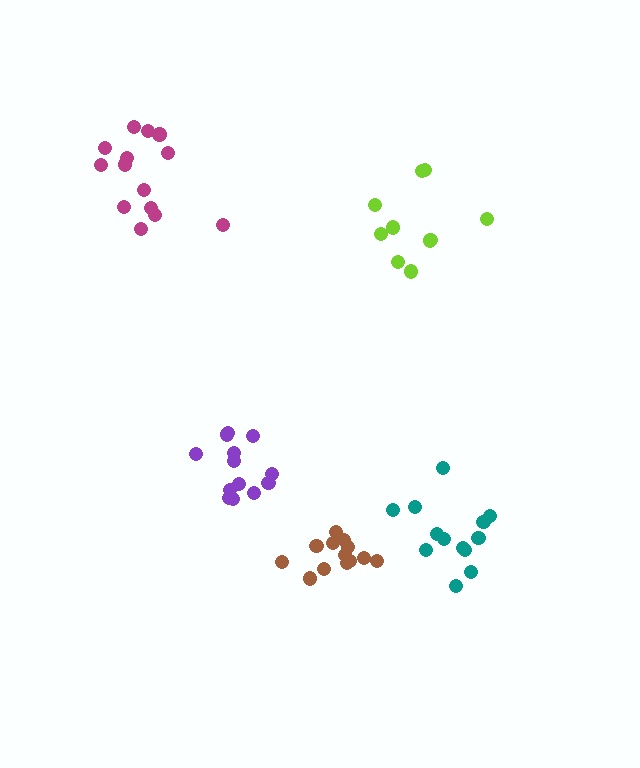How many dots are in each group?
Group 1: 13 dots, Group 2: 13 dots, Group 3: 10 dots, Group 4: 13 dots, Group 5: 14 dots (63 total).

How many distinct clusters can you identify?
There are 5 distinct clusters.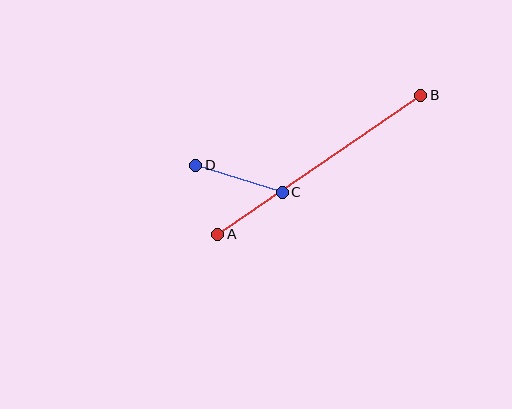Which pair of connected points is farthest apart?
Points A and B are farthest apart.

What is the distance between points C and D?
The distance is approximately 91 pixels.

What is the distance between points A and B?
The distance is approximately 246 pixels.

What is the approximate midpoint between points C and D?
The midpoint is at approximately (239, 179) pixels.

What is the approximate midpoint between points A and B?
The midpoint is at approximately (319, 165) pixels.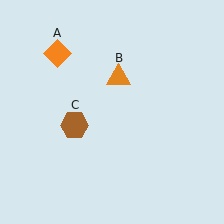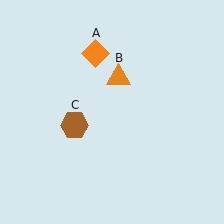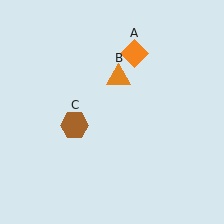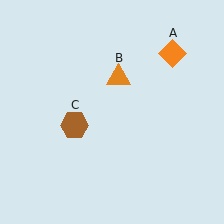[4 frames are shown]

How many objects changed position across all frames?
1 object changed position: orange diamond (object A).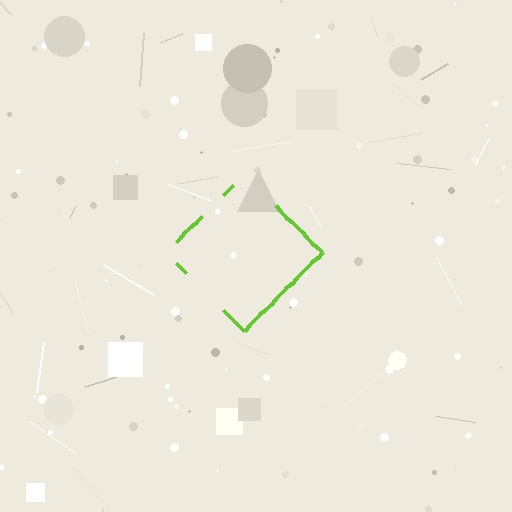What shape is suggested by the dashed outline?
The dashed outline suggests a diamond.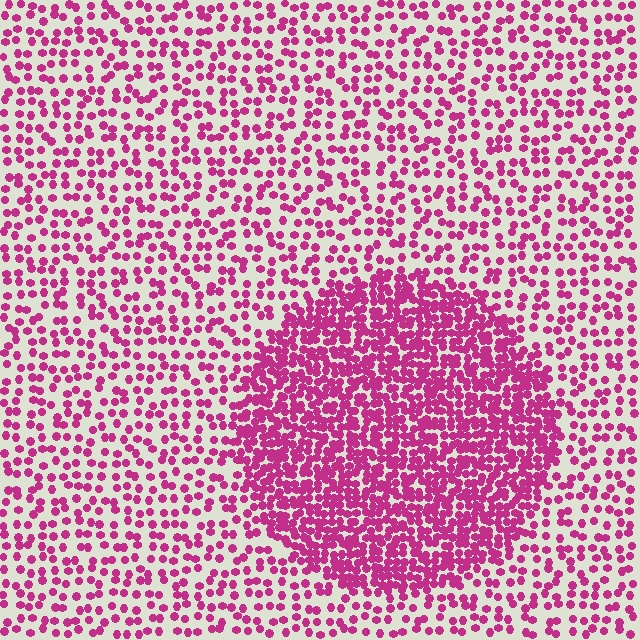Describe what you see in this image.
The image contains small magenta elements arranged at two different densities. A circle-shaped region is visible where the elements are more densely packed than the surrounding area.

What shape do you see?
I see a circle.